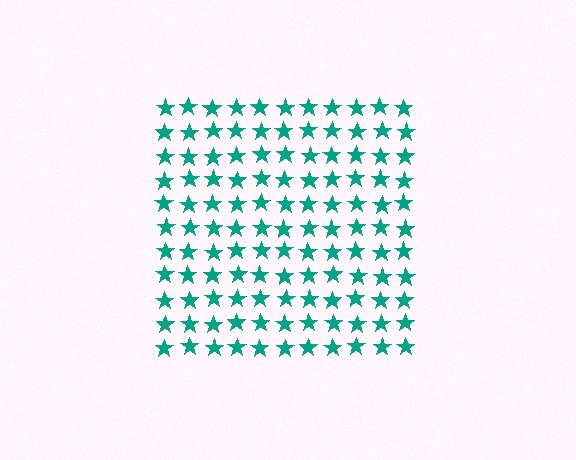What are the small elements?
The small elements are stars.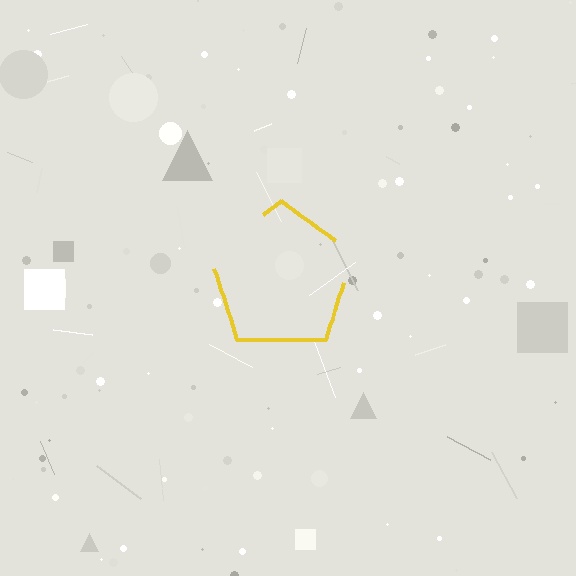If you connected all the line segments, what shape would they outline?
They would outline a pentagon.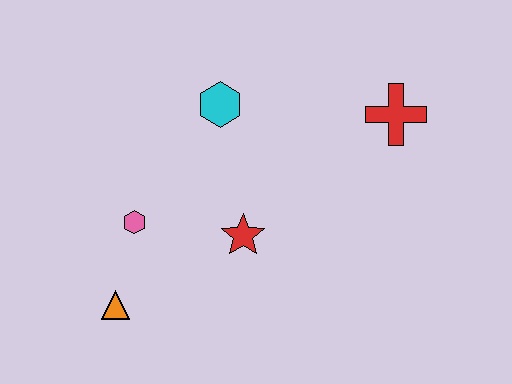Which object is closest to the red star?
The pink hexagon is closest to the red star.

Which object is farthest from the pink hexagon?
The red cross is farthest from the pink hexagon.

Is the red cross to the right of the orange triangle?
Yes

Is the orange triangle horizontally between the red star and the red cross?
No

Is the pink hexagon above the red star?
Yes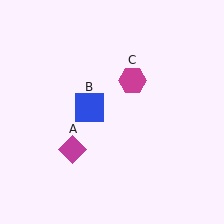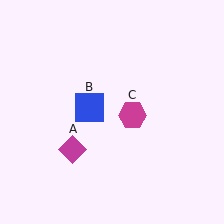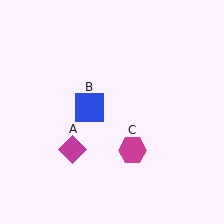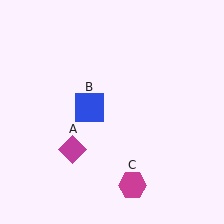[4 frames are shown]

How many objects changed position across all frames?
1 object changed position: magenta hexagon (object C).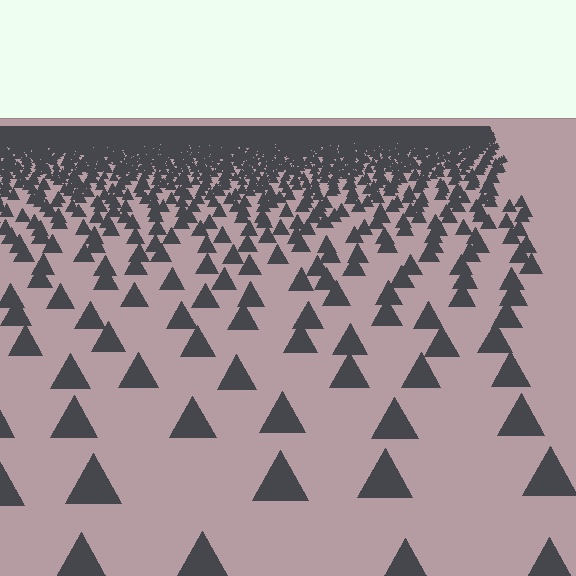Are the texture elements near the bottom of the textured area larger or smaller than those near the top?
Larger. Near the bottom, elements are closer to the viewer and appear at a bigger on-screen size.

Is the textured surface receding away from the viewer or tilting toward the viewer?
The surface is receding away from the viewer. Texture elements get smaller and denser toward the top.